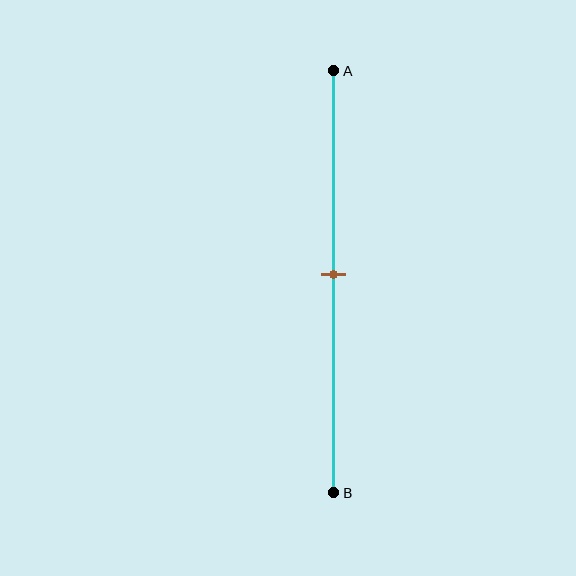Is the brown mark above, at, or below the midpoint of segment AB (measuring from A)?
The brown mark is approximately at the midpoint of segment AB.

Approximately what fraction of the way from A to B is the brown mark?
The brown mark is approximately 50% of the way from A to B.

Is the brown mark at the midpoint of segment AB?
Yes, the mark is approximately at the midpoint.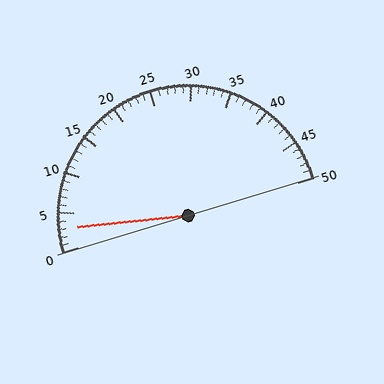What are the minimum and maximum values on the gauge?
The gauge ranges from 0 to 50.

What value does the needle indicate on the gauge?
The needle indicates approximately 3.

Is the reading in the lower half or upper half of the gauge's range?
The reading is in the lower half of the range (0 to 50).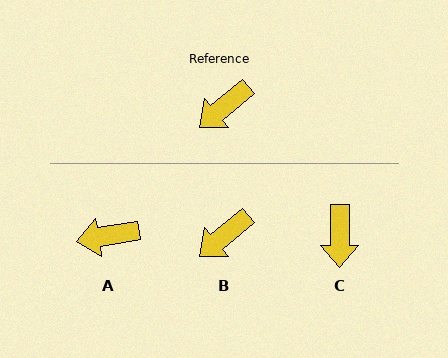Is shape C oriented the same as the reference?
No, it is off by about 50 degrees.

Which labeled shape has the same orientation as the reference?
B.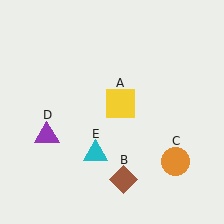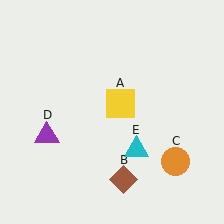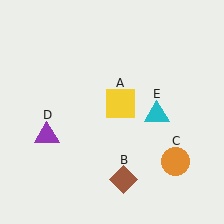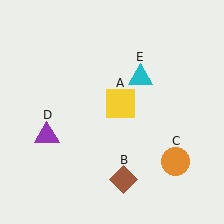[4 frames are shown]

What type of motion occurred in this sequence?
The cyan triangle (object E) rotated counterclockwise around the center of the scene.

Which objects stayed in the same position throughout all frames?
Yellow square (object A) and brown diamond (object B) and orange circle (object C) and purple triangle (object D) remained stationary.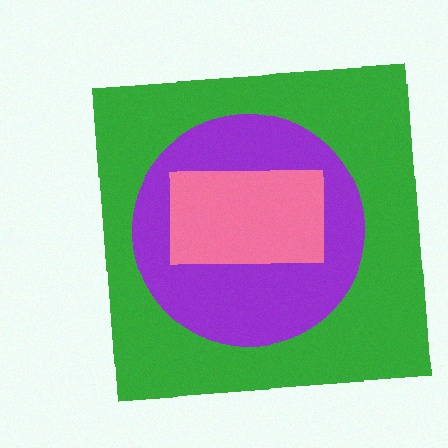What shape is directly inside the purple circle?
The pink rectangle.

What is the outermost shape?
The green square.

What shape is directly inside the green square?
The purple circle.